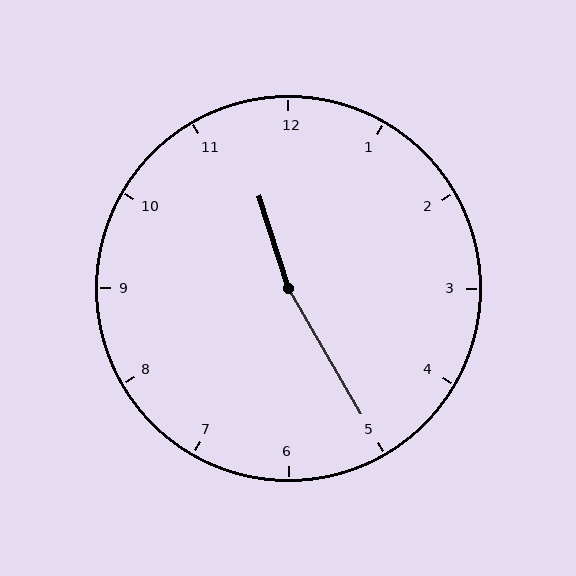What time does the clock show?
11:25.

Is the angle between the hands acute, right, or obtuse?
It is obtuse.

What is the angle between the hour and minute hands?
Approximately 168 degrees.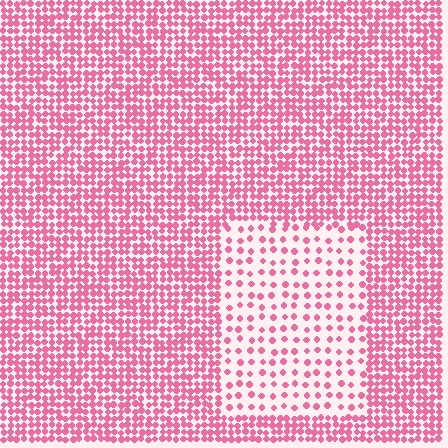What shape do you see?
I see a rectangle.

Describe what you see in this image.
The image contains small pink elements arranged at two different densities. A rectangle-shaped region is visible where the elements are less densely packed than the surrounding area.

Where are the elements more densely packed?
The elements are more densely packed outside the rectangle boundary.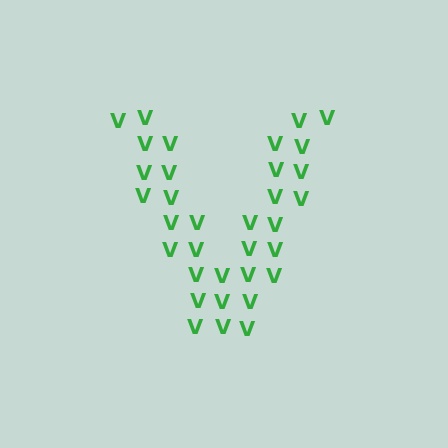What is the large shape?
The large shape is the letter V.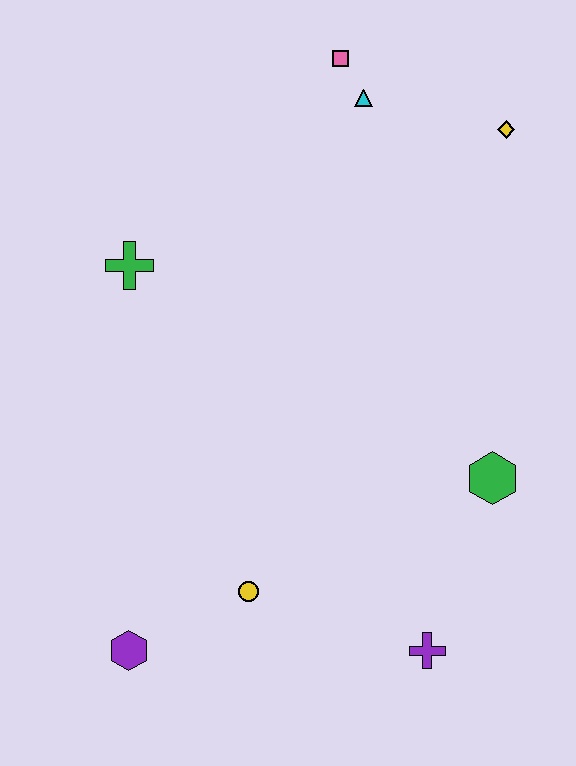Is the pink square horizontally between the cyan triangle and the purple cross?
No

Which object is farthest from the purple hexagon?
The yellow diamond is farthest from the purple hexagon.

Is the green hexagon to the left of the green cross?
No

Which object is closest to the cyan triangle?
The pink square is closest to the cyan triangle.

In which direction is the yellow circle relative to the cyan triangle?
The yellow circle is below the cyan triangle.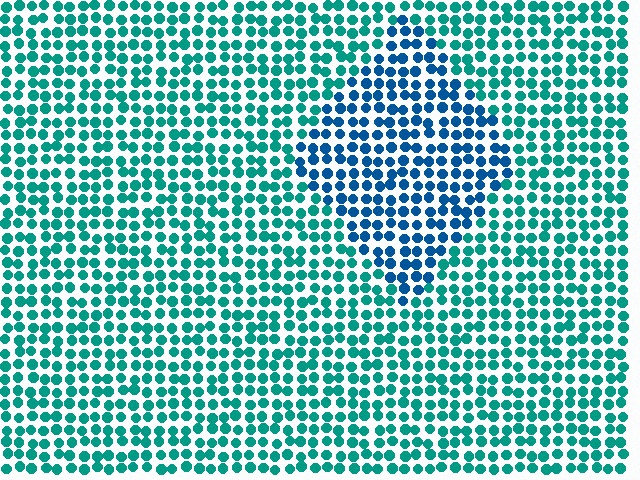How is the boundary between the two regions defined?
The boundary is defined purely by a slight shift in hue (about 35 degrees). Spacing, size, and orientation are identical on both sides.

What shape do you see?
I see a diamond.